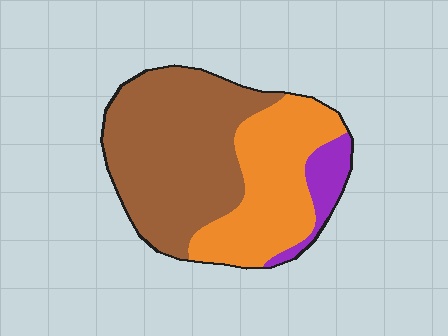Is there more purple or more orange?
Orange.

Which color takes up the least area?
Purple, at roughly 10%.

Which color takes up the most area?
Brown, at roughly 55%.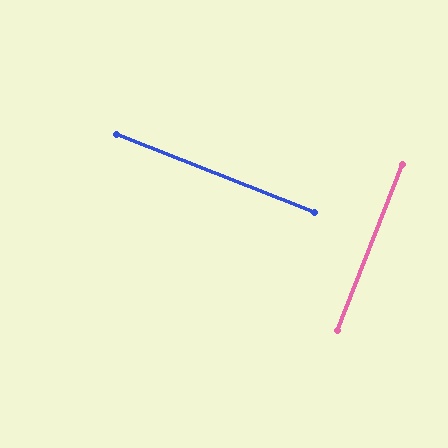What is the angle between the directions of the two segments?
Approximately 90 degrees.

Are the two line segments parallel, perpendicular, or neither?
Perpendicular — they meet at approximately 90°.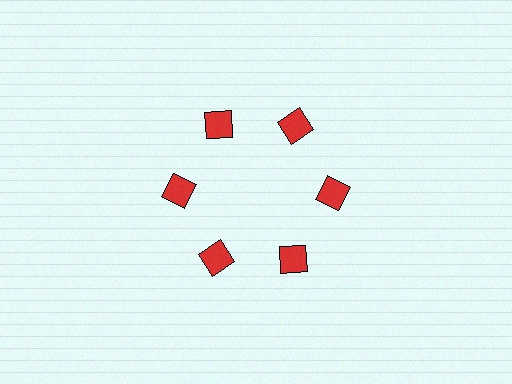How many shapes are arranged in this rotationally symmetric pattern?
There are 6 shapes, arranged in 6 groups of 1.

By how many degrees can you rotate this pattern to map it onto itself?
The pattern maps onto itself every 60 degrees of rotation.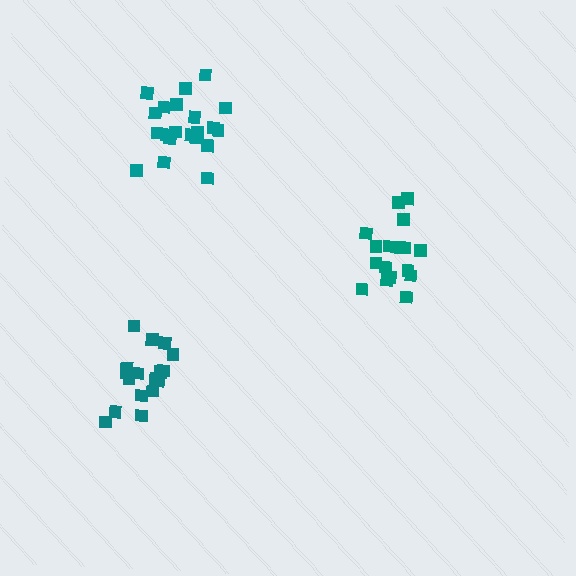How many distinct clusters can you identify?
There are 3 distinct clusters.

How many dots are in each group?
Group 1: 19 dots, Group 2: 17 dots, Group 3: 21 dots (57 total).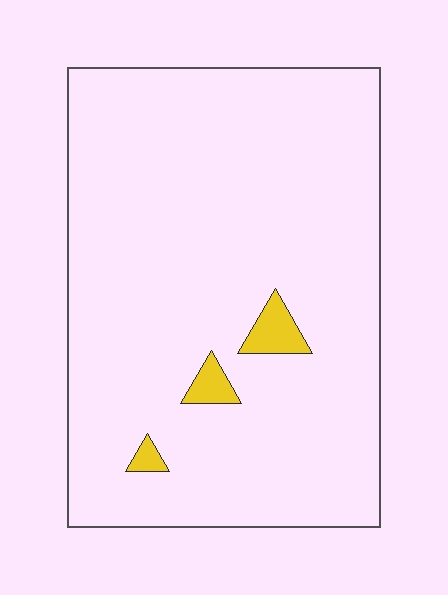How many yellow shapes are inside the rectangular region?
3.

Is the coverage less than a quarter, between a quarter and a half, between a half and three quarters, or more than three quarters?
Less than a quarter.